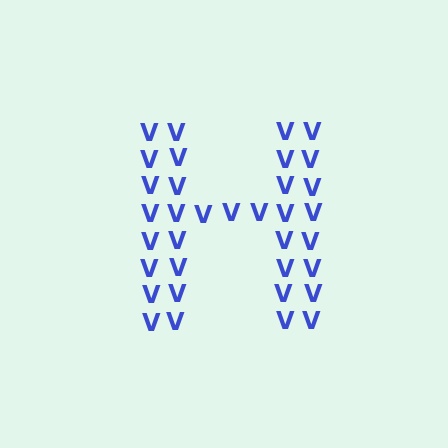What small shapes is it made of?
It is made of small letter V's.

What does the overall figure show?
The overall figure shows the letter H.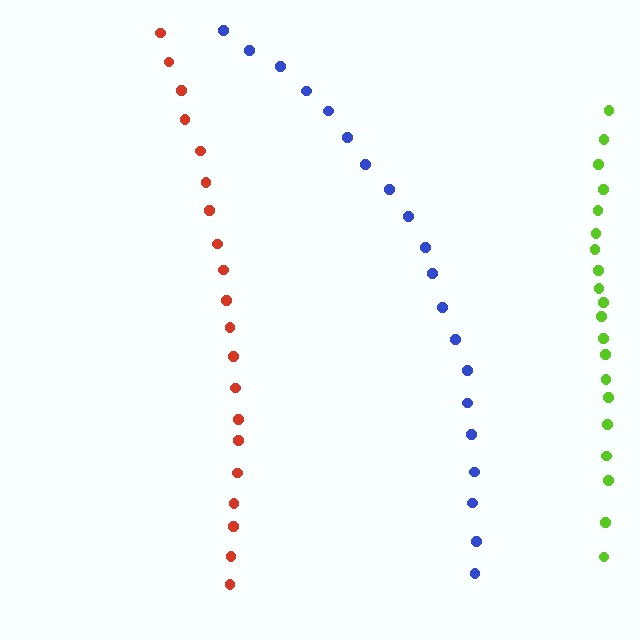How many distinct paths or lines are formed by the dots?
There are 3 distinct paths.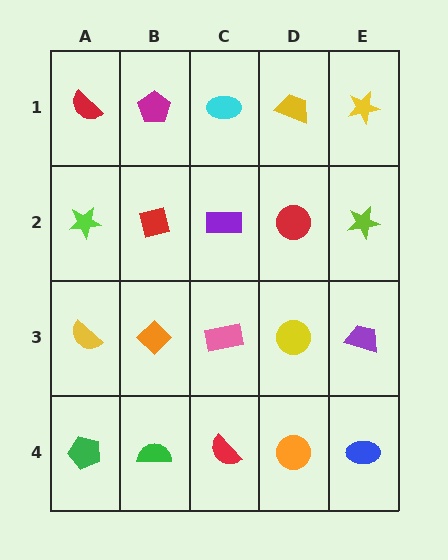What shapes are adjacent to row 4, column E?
A purple trapezoid (row 3, column E), an orange circle (row 4, column D).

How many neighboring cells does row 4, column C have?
3.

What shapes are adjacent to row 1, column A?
A lime star (row 2, column A), a magenta pentagon (row 1, column B).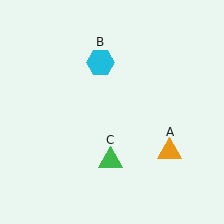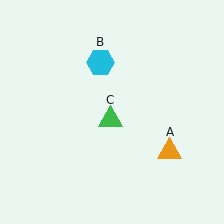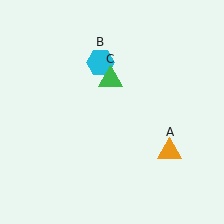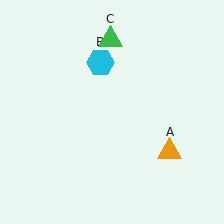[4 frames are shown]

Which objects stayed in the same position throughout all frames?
Orange triangle (object A) and cyan hexagon (object B) remained stationary.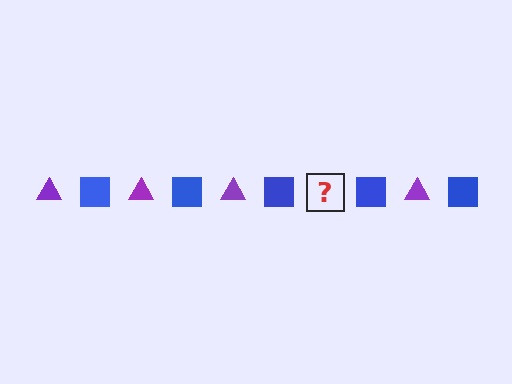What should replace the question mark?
The question mark should be replaced with a purple triangle.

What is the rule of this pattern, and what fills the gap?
The rule is that the pattern alternates between purple triangle and blue square. The gap should be filled with a purple triangle.